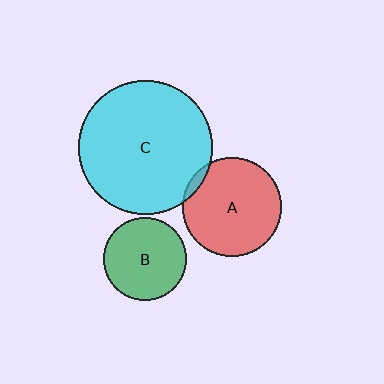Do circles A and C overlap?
Yes.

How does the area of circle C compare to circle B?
Approximately 2.6 times.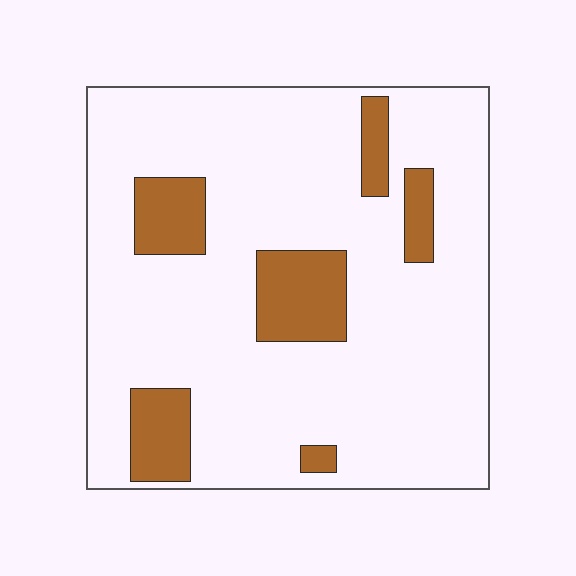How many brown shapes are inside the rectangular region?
6.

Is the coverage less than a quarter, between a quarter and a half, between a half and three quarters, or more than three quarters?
Less than a quarter.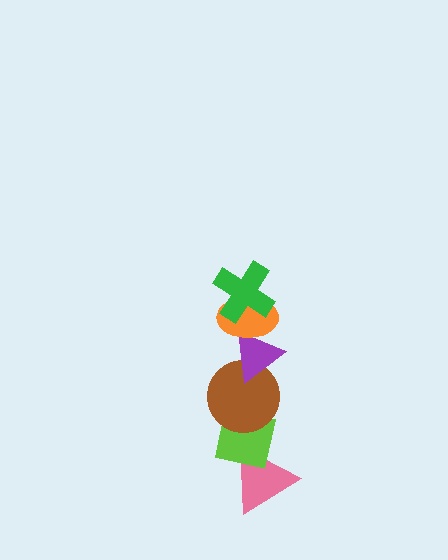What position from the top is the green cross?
The green cross is 1st from the top.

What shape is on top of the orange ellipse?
The green cross is on top of the orange ellipse.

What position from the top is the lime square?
The lime square is 5th from the top.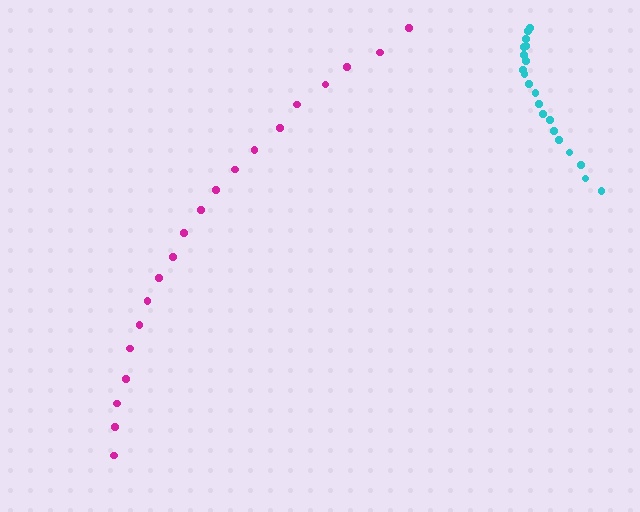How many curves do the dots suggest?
There are 2 distinct paths.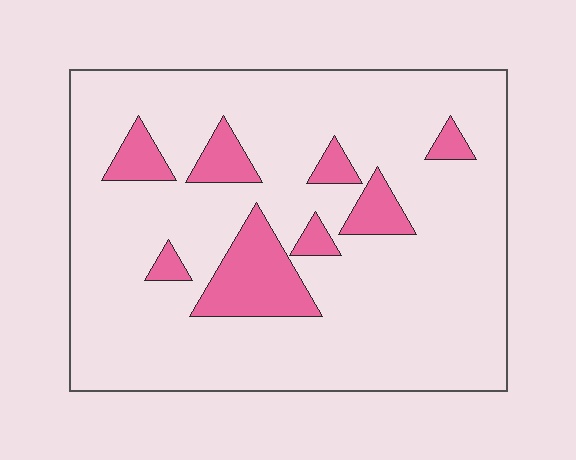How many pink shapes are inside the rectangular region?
8.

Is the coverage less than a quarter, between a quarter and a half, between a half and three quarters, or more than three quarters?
Less than a quarter.